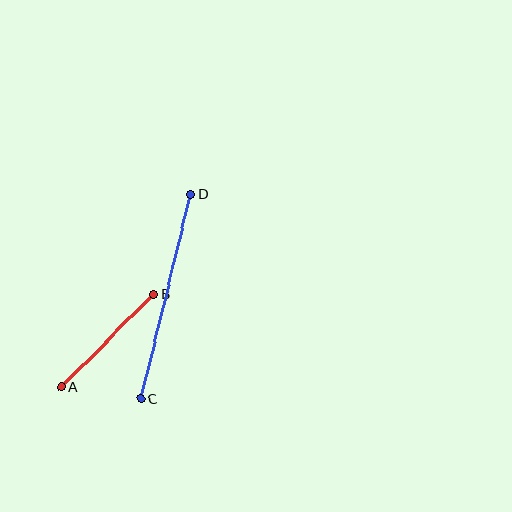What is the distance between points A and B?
The distance is approximately 131 pixels.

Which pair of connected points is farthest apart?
Points C and D are farthest apart.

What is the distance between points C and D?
The distance is approximately 210 pixels.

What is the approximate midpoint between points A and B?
The midpoint is at approximately (107, 341) pixels.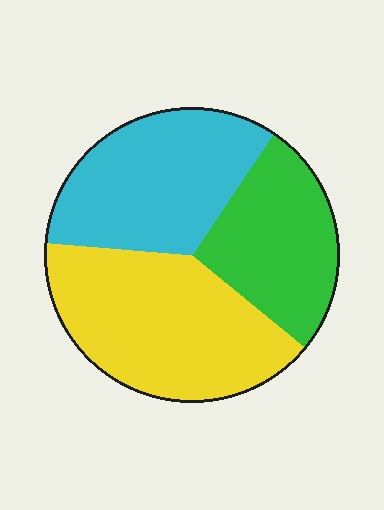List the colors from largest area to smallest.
From largest to smallest: yellow, cyan, green.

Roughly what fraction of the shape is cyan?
Cyan covers 33% of the shape.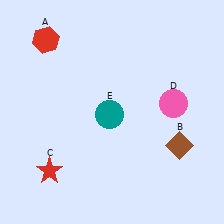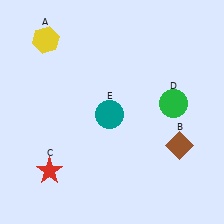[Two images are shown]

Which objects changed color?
A changed from red to yellow. D changed from pink to green.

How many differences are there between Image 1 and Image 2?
There are 2 differences between the two images.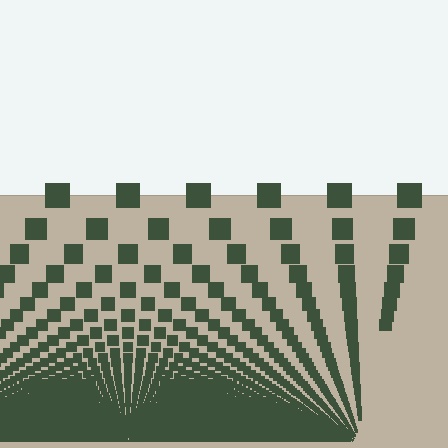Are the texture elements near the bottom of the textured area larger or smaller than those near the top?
Smaller. The gradient is inverted — elements near the bottom are smaller and denser.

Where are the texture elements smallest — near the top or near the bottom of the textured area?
Near the bottom.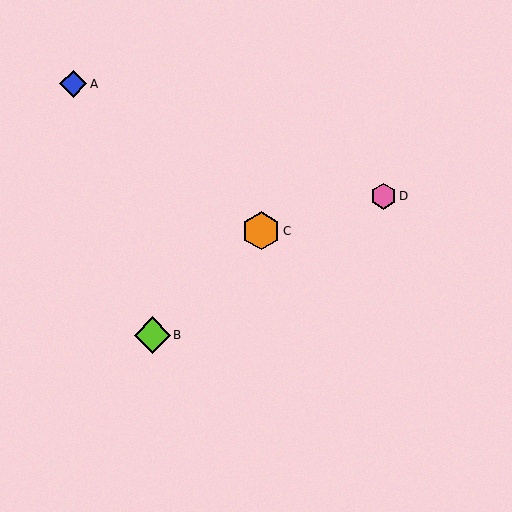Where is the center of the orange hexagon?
The center of the orange hexagon is at (261, 231).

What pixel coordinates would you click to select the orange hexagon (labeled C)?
Click at (261, 231) to select the orange hexagon C.